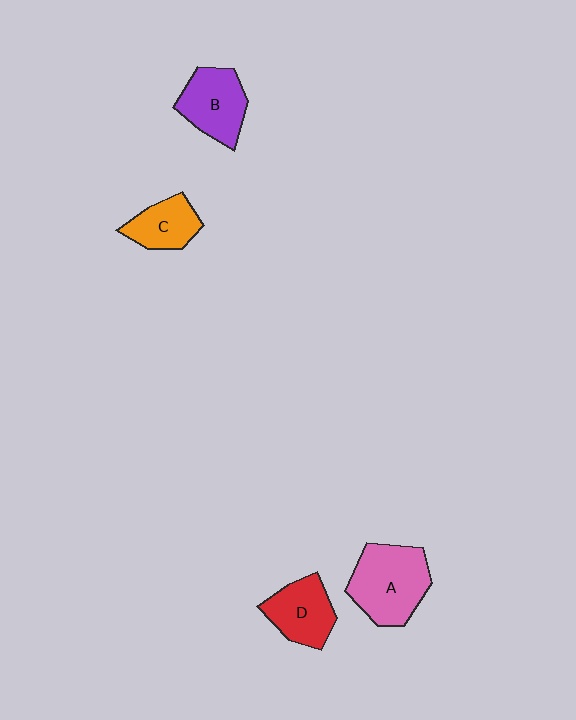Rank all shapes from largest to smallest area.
From largest to smallest: A (pink), B (purple), D (red), C (orange).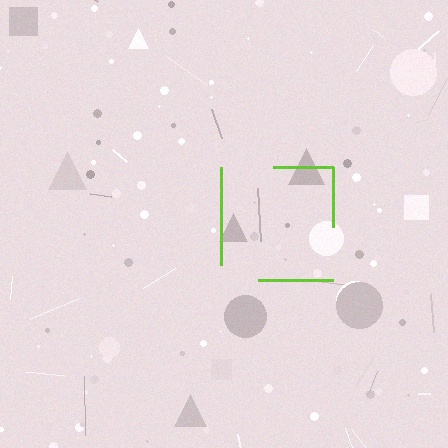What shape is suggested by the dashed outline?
The dashed outline suggests a square.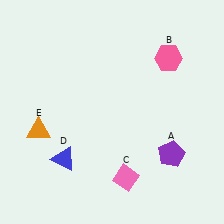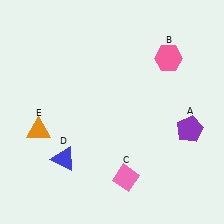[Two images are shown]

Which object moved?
The purple pentagon (A) moved up.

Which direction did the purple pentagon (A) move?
The purple pentagon (A) moved up.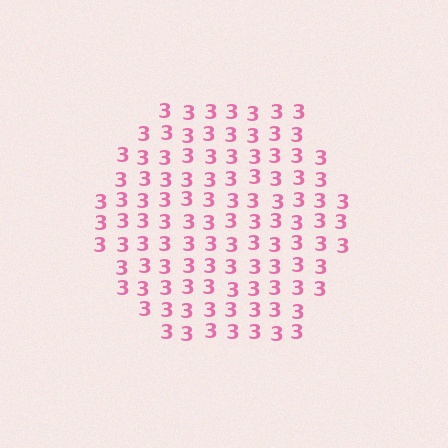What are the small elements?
The small elements are digit 3's.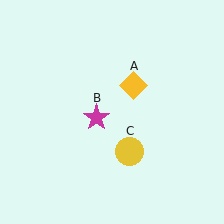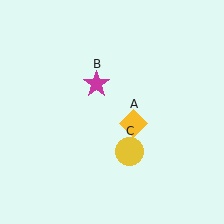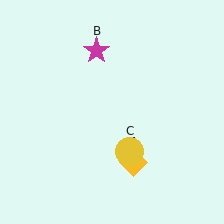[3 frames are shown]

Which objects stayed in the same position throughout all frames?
Yellow circle (object C) remained stationary.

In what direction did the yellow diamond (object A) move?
The yellow diamond (object A) moved down.